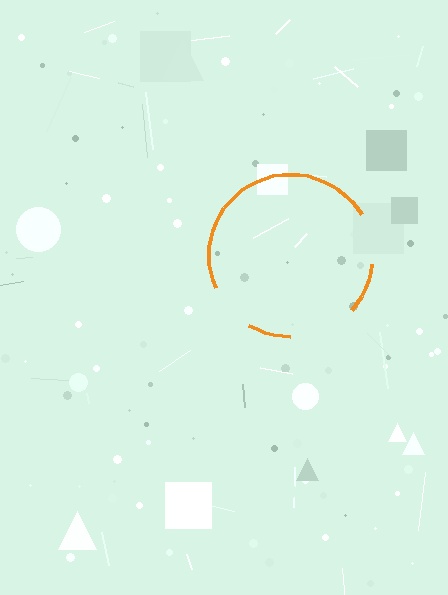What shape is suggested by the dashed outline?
The dashed outline suggests a circle.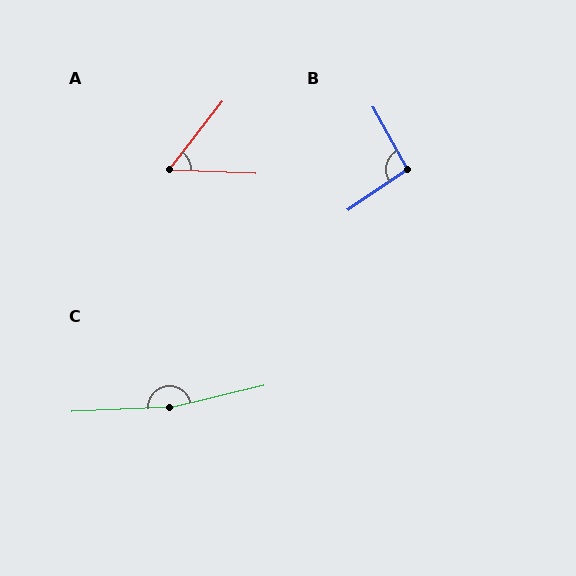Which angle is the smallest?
A, at approximately 54 degrees.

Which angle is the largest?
C, at approximately 169 degrees.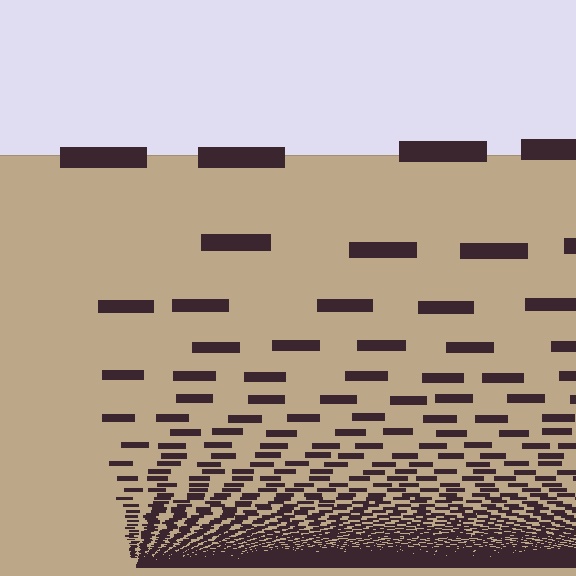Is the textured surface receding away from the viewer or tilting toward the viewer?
The surface appears to tilt toward the viewer. Texture elements get larger and sparser toward the top.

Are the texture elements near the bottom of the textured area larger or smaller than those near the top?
Smaller. The gradient is inverted — elements near the bottom are smaller and denser.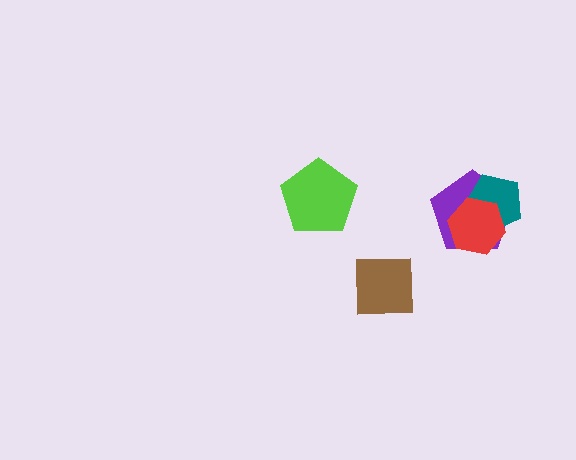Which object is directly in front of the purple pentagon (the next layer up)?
The teal pentagon is directly in front of the purple pentagon.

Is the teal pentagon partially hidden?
Yes, it is partially covered by another shape.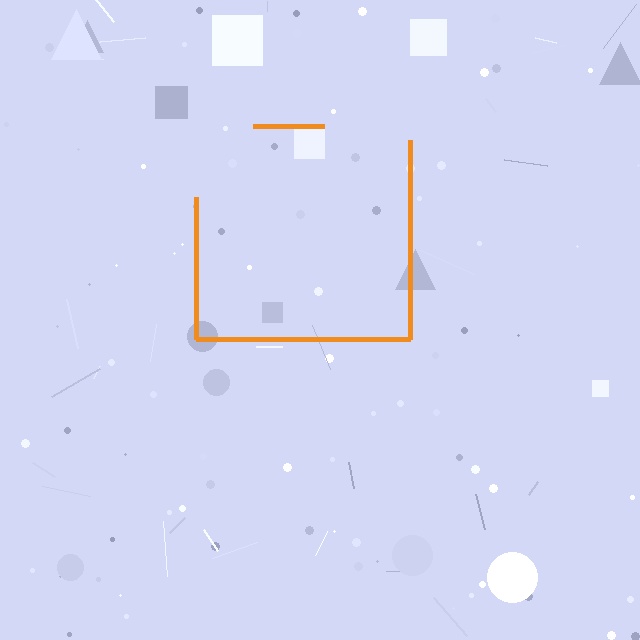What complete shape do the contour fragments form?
The contour fragments form a square.